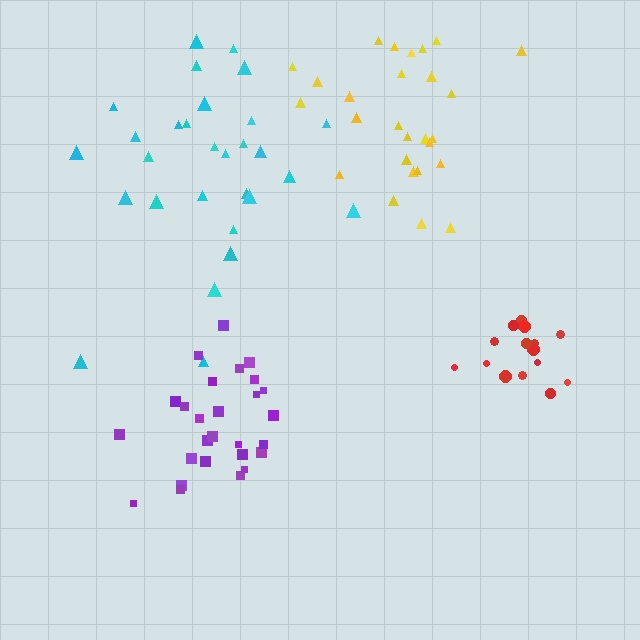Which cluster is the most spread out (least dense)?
Cyan.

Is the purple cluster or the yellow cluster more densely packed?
Purple.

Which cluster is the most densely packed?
Red.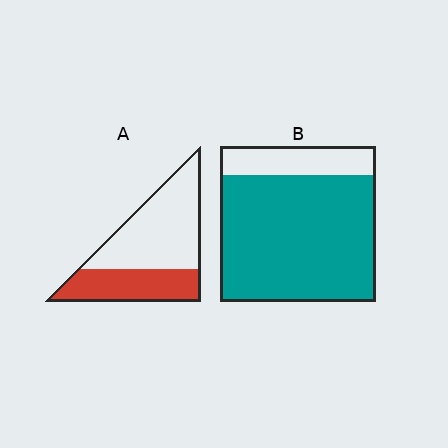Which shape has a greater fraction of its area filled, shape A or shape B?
Shape B.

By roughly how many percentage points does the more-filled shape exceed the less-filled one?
By roughly 45 percentage points (B over A).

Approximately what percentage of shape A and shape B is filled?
A is approximately 40% and B is approximately 80%.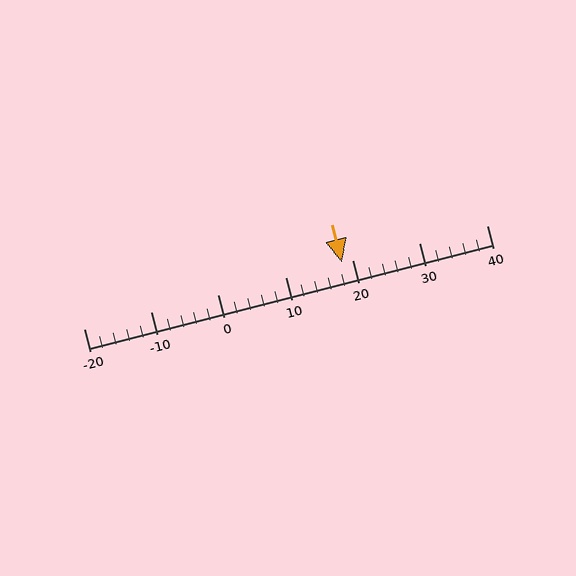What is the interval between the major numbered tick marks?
The major tick marks are spaced 10 units apart.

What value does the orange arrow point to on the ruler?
The orange arrow points to approximately 18.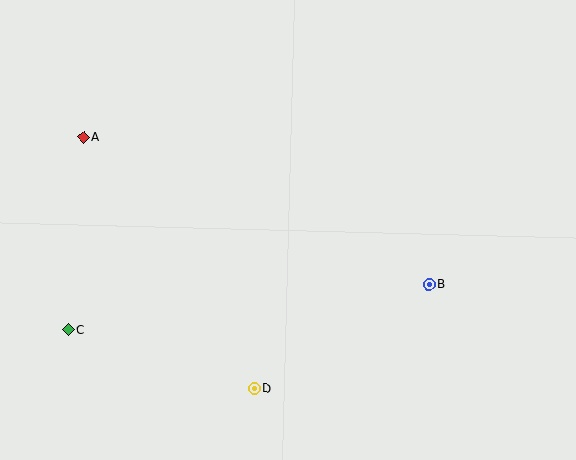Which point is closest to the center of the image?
Point B at (429, 284) is closest to the center.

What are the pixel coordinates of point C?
Point C is at (69, 329).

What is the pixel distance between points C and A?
The distance between C and A is 193 pixels.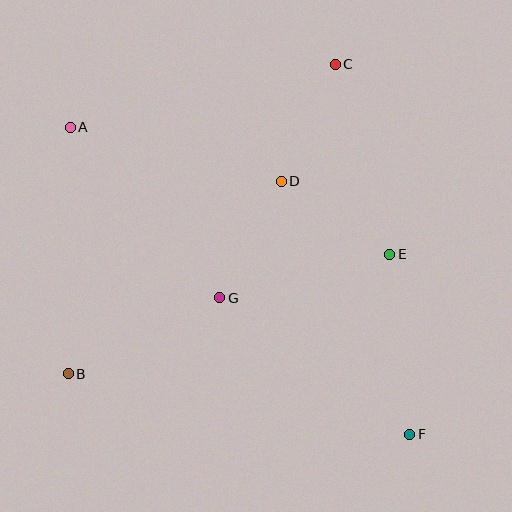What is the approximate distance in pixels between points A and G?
The distance between A and G is approximately 227 pixels.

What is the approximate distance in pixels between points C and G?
The distance between C and G is approximately 261 pixels.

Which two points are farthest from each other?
Points A and F are farthest from each other.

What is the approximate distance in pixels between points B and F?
The distance between B and F is approximately 347 pixels.